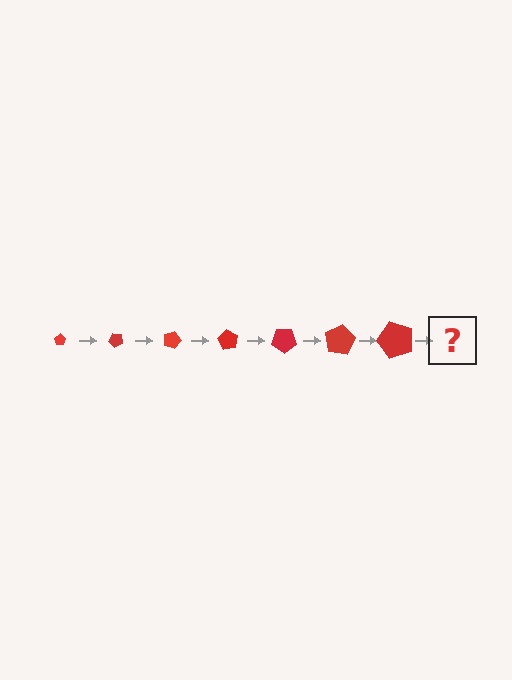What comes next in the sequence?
The next element should be a pentagon, larger than the previous one and rotated 315 degrees from the start.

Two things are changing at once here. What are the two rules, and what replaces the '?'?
The two rules are that the pentagon grows larger each step and it rotates 45 degrees each step. The '?' should be a pentagon, larger than the previous one and rotated 315 degrees from the start.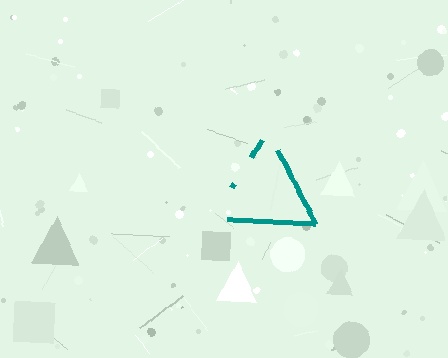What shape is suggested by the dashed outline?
The dashed outline suggests a triangle.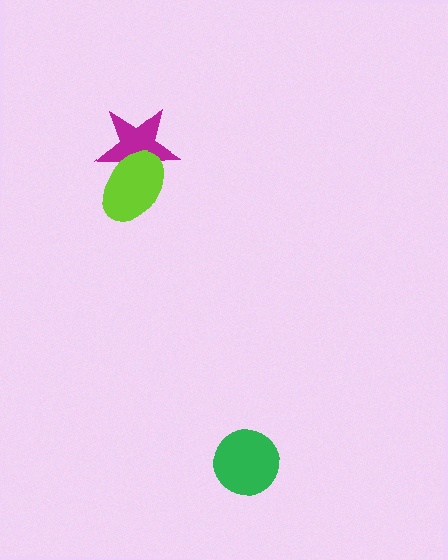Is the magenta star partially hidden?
Yes, it is partially covered by another shape.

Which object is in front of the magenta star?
The lime ellipse is in front of the magenta star.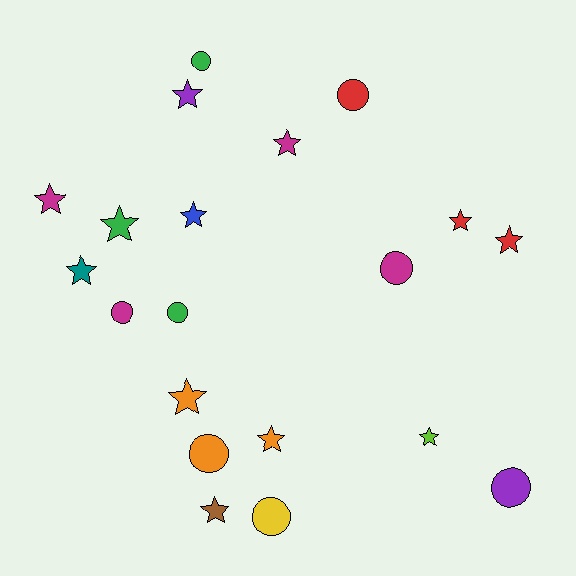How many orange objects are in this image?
There are 3 orange objects.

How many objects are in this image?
There are 20 objects.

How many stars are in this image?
There are 12 stars.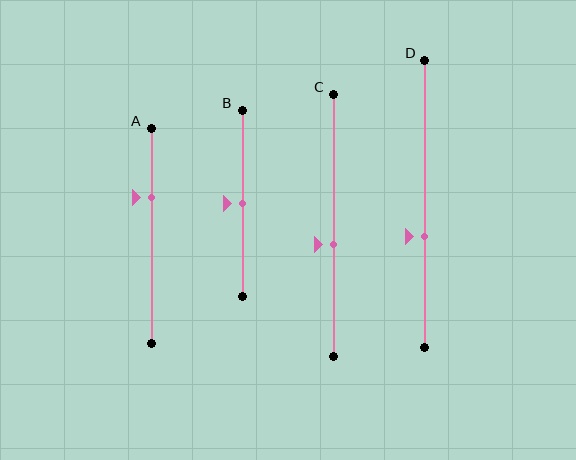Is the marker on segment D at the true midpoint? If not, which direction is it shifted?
No, the marker on segment D is shifted downward by about 11% of the segment length.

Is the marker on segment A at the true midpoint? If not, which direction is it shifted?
No, the marker on segment A is shifted upward by about 18% of the segment length.